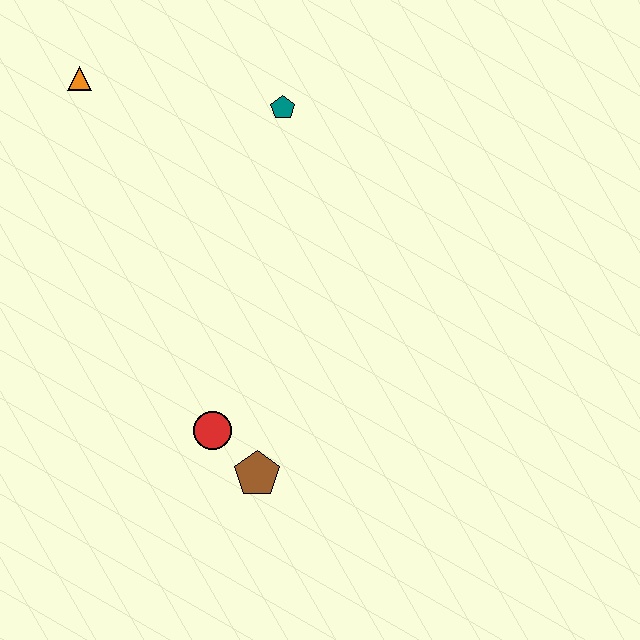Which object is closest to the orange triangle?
The teal pentagon is closest to the orange triangle.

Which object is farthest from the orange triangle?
The brown pentagon is farthest from the orange triangle.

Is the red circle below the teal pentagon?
Yes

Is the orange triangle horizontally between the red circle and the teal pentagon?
No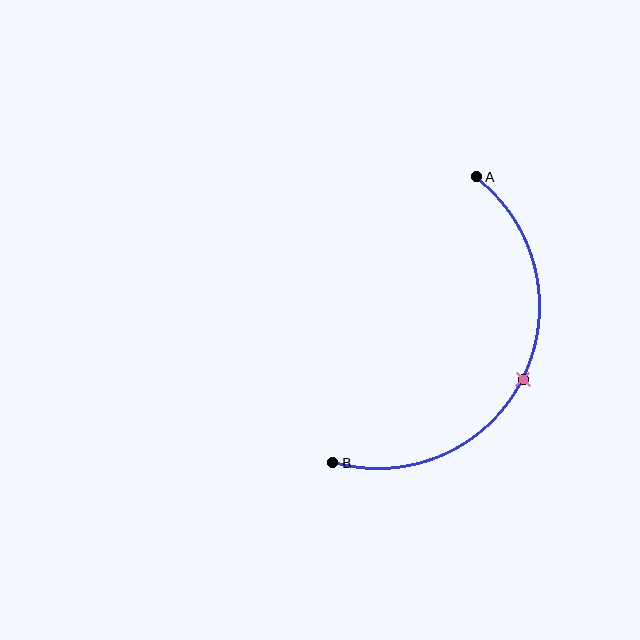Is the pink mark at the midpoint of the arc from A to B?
Yes. The pink mark lies on the arc at equal arc-length from both A and B — it is the arc midpoint.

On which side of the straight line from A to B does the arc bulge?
The arc bulges to the right of the straight line connecting A and B.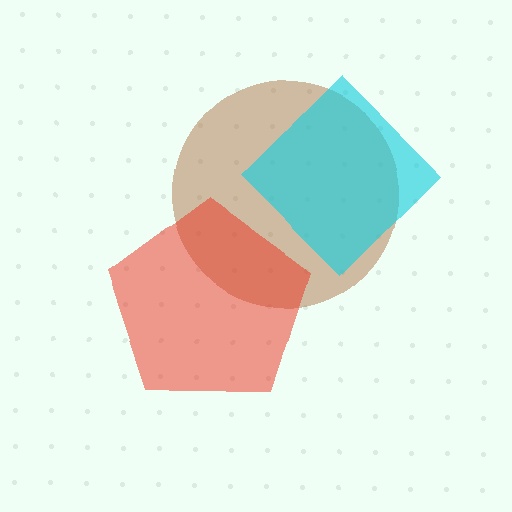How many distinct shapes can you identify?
There are 3 distinct shapes: a brown circle, a red pentagon, a cyan diamond.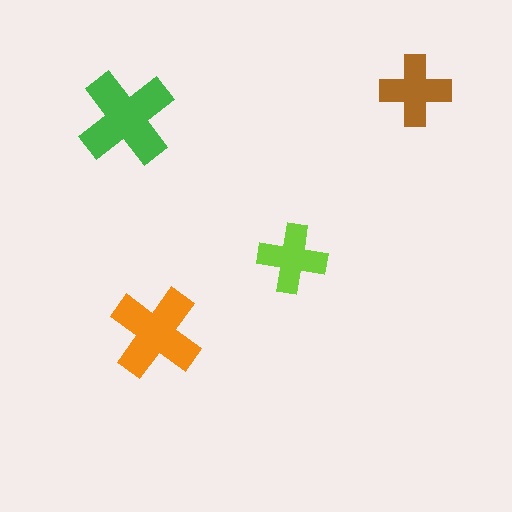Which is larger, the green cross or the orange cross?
The green one.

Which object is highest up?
The brown cross is topmost.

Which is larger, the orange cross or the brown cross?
The orange one.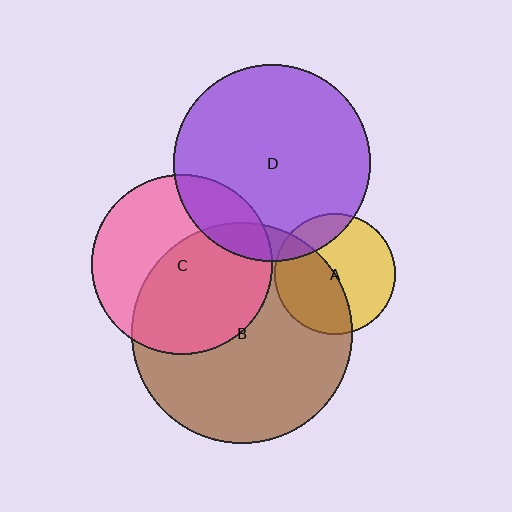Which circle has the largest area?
Circle B (brown).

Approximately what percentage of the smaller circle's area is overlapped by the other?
Approximately 45%.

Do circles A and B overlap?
Yes.